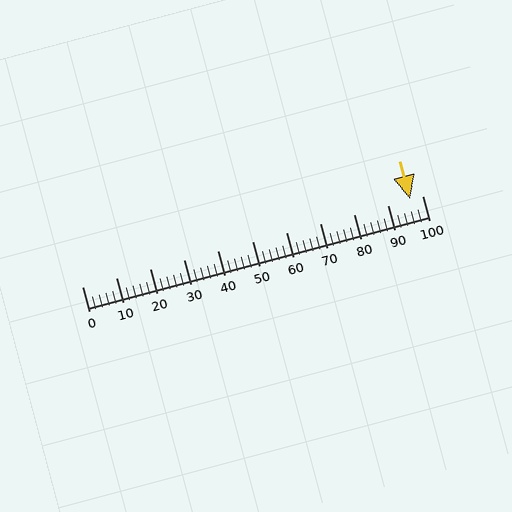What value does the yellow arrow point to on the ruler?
The yellow arrow points to approximately 96.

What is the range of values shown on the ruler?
The ruler shows values from 0 to 100.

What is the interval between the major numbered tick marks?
The major tick marks are spaced 10 units apart.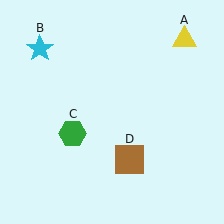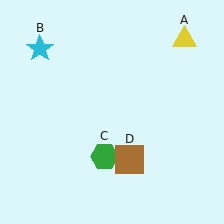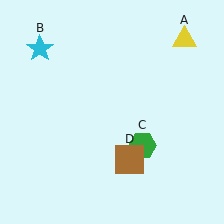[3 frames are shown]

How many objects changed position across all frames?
1 object changed position: green hexagon (object C).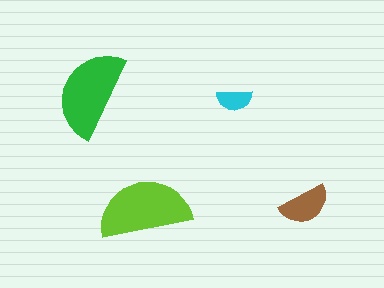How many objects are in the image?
There are 4 objects in the image.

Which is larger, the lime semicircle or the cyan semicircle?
The lime one.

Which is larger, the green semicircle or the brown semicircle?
The green one.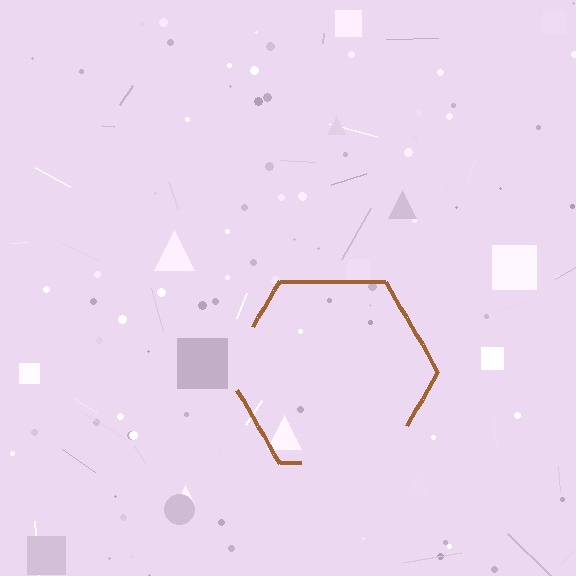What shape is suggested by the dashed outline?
The dashed outline suggests a hexagon.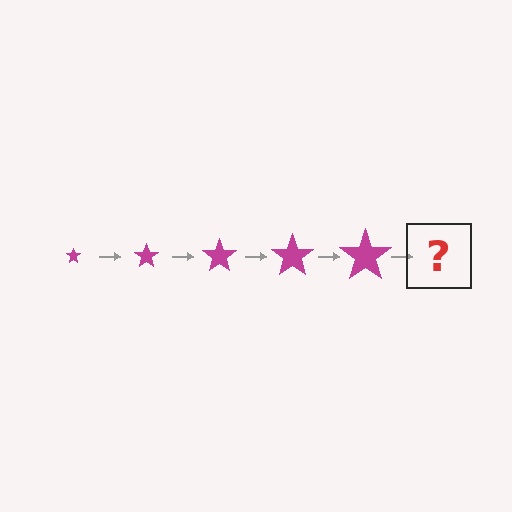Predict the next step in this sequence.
The next step is a magenta star, larger than the previous one.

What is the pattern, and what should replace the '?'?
The pattern is that the star gets progressively larger each step. The '?' should be a magenta star, larger than the previous one.